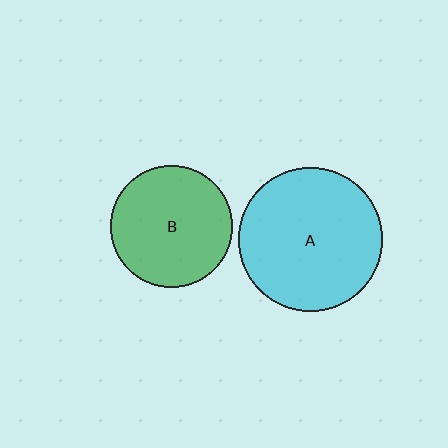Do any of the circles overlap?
No, none of the circles overlap.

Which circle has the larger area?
Circle A (cyan).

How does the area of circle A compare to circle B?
Approximately 1.4 times.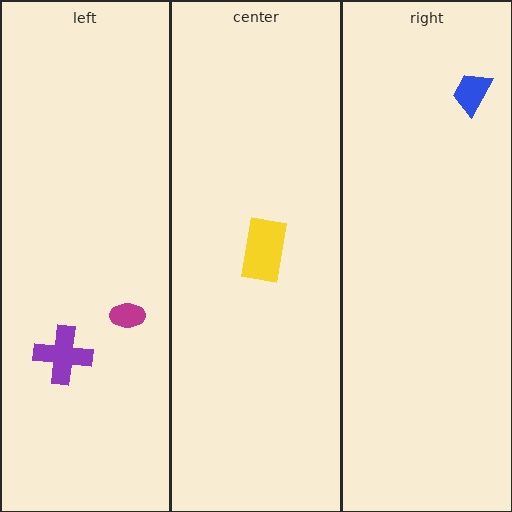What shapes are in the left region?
The magenta ellipse, the purple cross.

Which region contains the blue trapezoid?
The right region.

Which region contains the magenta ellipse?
The left region.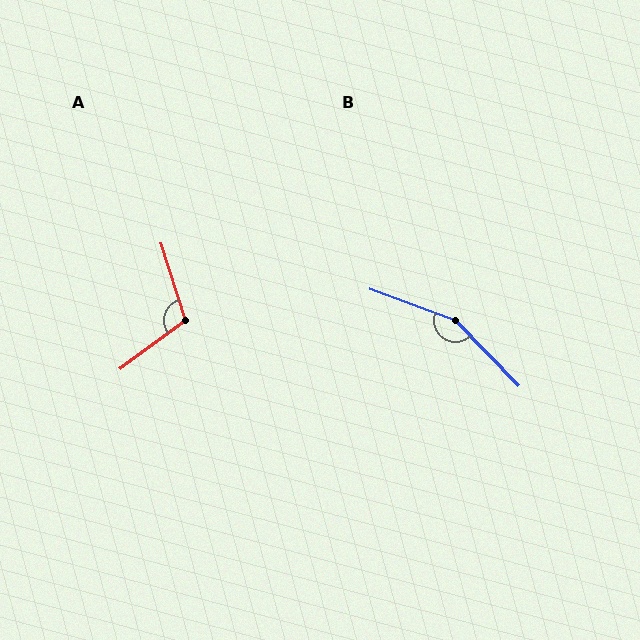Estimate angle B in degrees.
Approximately 155 degrees.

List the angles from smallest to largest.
A (110°), B (155°).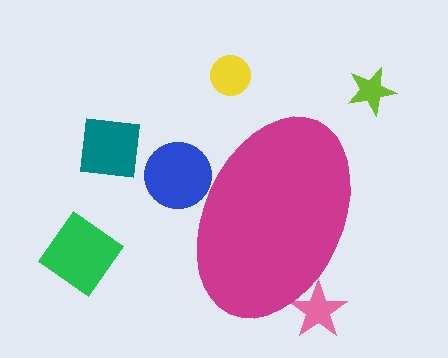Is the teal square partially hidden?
No, the teal square is fully visible.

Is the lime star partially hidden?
No, the lime star is fully visible.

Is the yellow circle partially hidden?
No, the yellow circle is fully visible.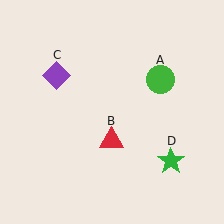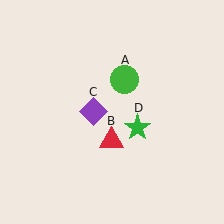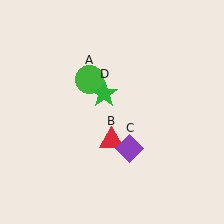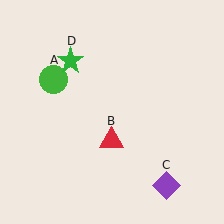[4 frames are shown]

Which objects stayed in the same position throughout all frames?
Red triangle (object B) remained stationary.